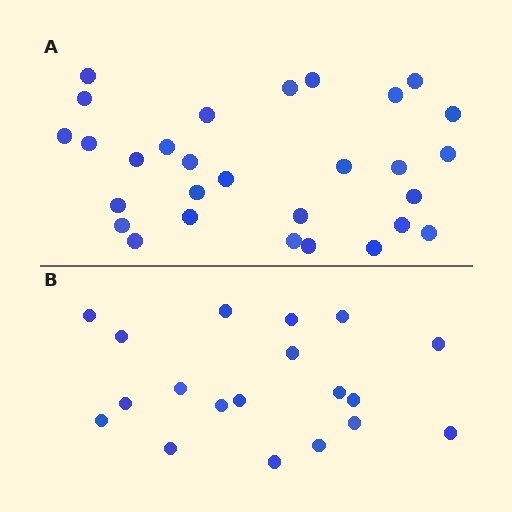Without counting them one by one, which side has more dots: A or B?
Region A (the top region) has more dots.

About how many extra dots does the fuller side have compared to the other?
Region A has roughly 10 or so more dots than region B.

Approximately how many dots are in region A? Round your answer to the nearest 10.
About 30 dots. (The exact count is 29, which rounds to 30.)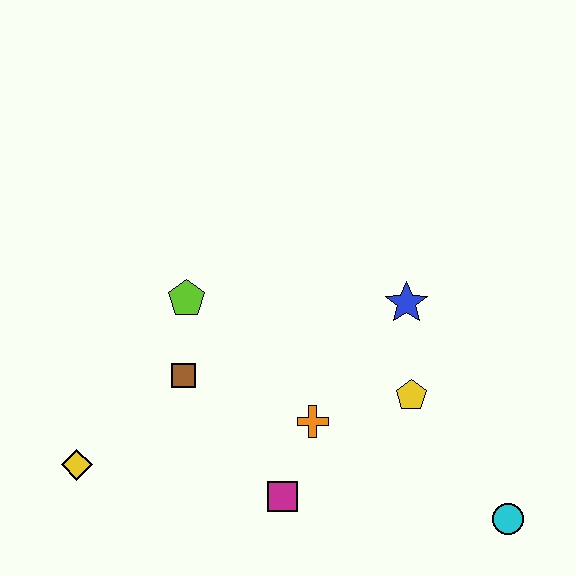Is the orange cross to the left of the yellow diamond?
No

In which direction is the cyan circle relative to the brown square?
The cyan circle is to the right of the brown square.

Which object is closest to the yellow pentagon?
The blue star is closest to the yellow pentagon.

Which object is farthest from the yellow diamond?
The cyan circle is farthest from the yellow diamond.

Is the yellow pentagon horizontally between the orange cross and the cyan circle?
Yes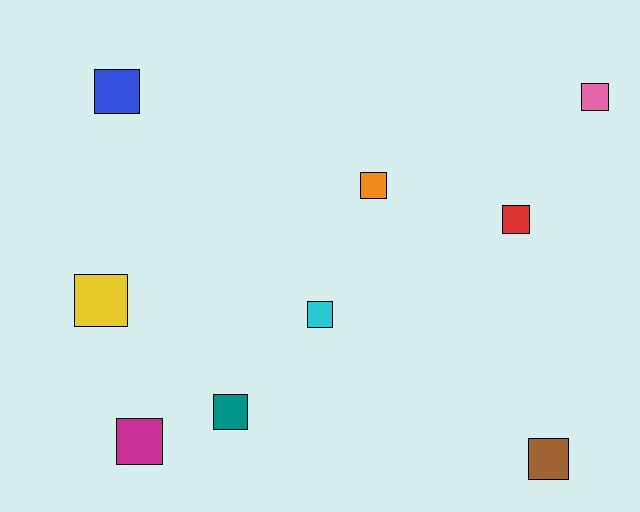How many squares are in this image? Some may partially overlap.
There are 9 squares.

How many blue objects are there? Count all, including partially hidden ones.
There is 1 blue object.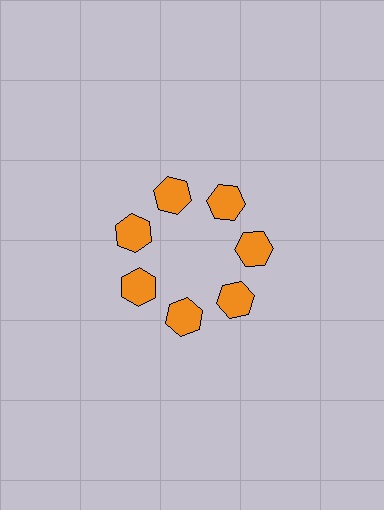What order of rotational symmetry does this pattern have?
This pattern has 7-fold rotational symmetry.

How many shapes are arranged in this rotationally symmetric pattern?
There are 7 shapes, arranged in 7 groups of 1.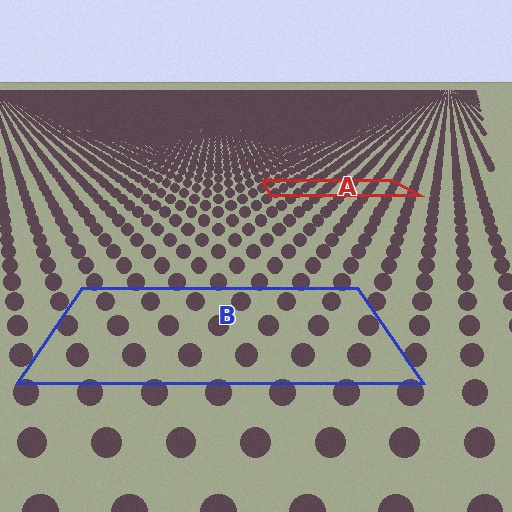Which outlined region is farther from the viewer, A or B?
Region A is farther from the viewer — the texture elements inside it appear smaller and more densely packed.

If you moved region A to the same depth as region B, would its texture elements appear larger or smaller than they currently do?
They would appear larger. At a closer depth, the same texture elements are projected at a bigger on-screen size.